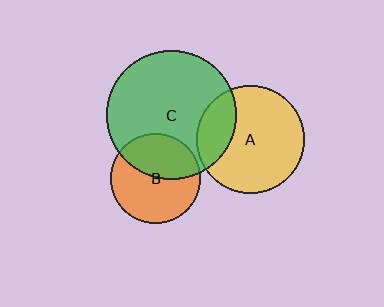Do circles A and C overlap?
Yes.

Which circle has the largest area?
Circle C (green).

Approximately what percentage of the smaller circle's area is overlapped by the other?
Approximately 25%.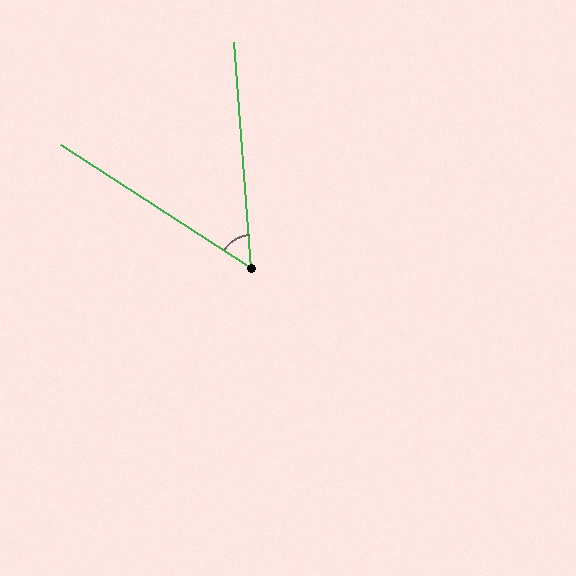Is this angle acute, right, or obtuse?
It is acute.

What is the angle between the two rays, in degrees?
Approximately 53 degrees.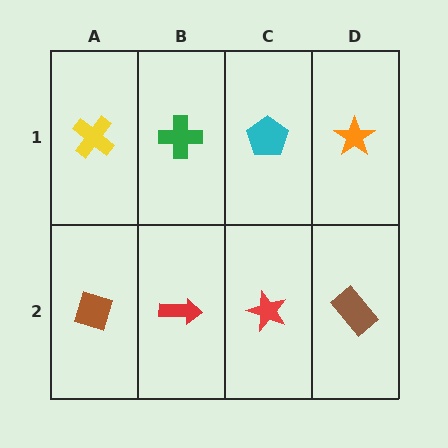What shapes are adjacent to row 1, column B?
A red arrow (row 2, column B), a yellow cross (row 1, column A), a cyan pentagon (row 1, column C).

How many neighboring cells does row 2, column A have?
2.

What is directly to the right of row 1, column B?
A cyan pentagon.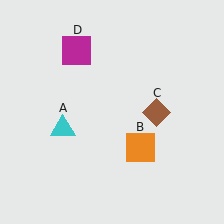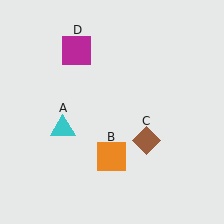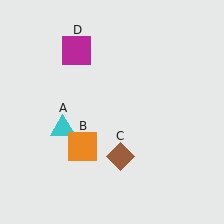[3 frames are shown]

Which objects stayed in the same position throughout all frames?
Cyan triangle (object A) and magenta square (object D) remained stationary.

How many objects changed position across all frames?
2 objects changed position: orange square (object B), brown diamond (object C).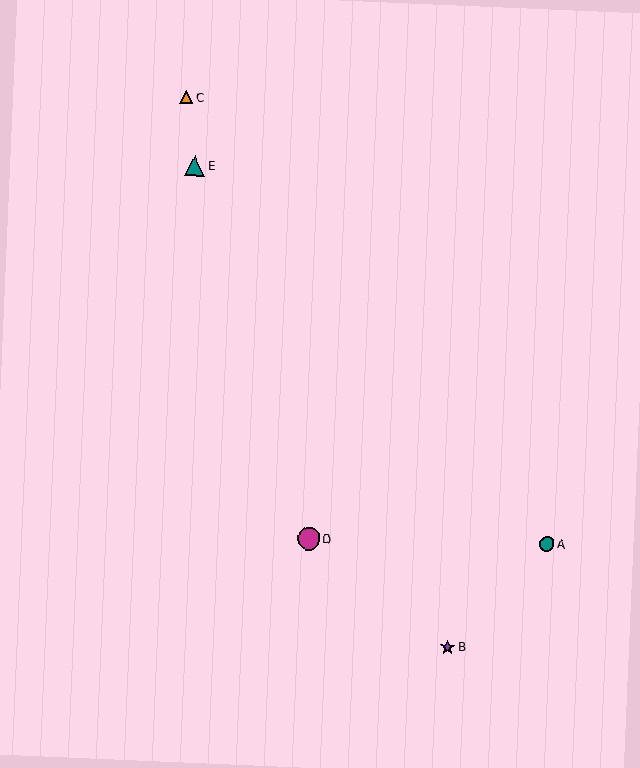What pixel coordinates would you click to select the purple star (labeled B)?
Click at (447, 647) to select the purple star B.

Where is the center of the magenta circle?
The center of the magenta circle is at (308, 539).